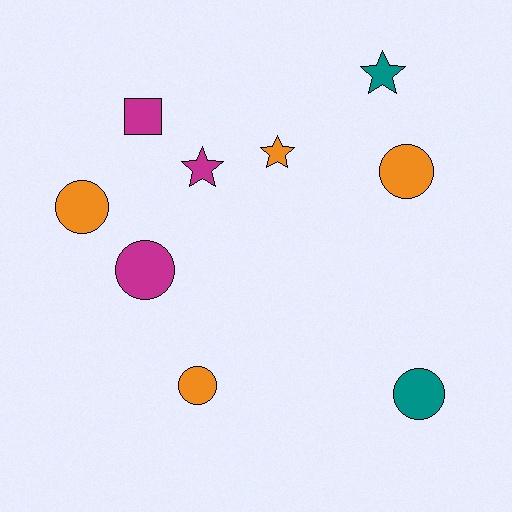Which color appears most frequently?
Orange, with 4 objects.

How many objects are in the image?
There are 9 objects.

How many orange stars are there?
There is 1 orange star.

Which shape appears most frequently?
Circle, with 5 objects.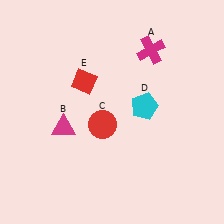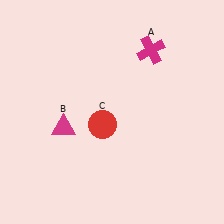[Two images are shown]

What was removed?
The red diamond (E), the cyan pentagon (D) were removed in Image 2.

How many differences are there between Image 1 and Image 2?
There are 2 differences between the two images.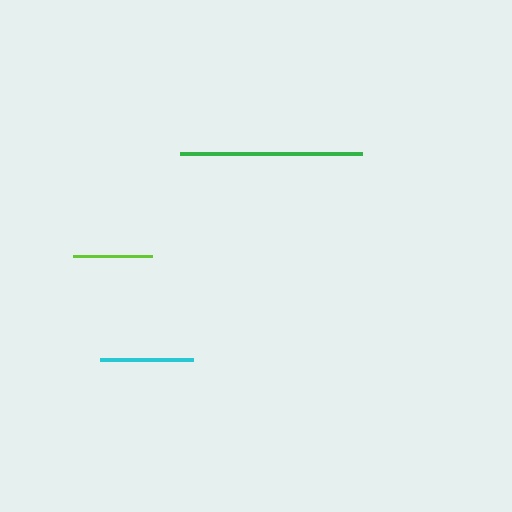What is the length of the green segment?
The green segment is approximately 182 pixels long.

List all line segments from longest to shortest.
From longest to shortest: green, cyan, lime.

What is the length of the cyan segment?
The cyan segment is approximately 93 pixels long.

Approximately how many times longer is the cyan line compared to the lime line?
The cyan line is approximately 1.2 times the length of the lime line.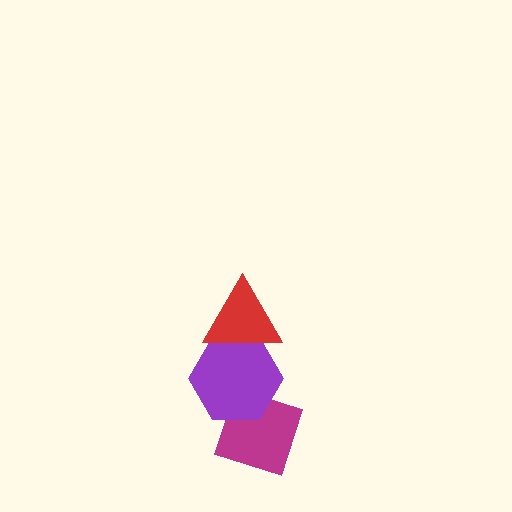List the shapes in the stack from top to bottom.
From top to bottom: the red triangle, the purple hexagon, the magenta diamond.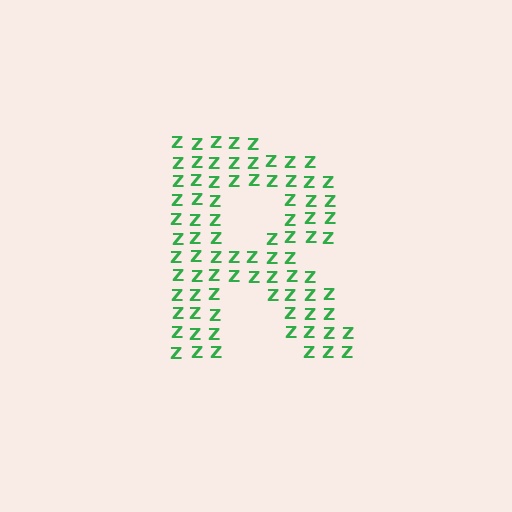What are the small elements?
The small elements are letter Z's.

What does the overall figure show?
The overall figure shows the letter R.